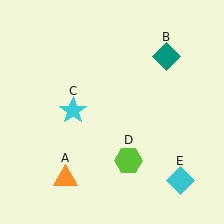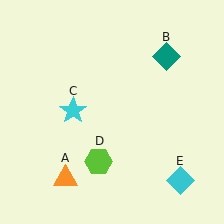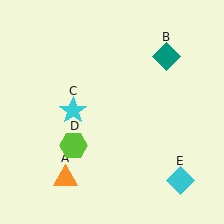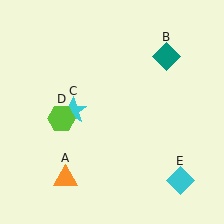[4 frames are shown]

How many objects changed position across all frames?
1 object changed position: lime hexagon (object D).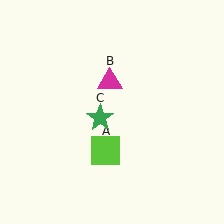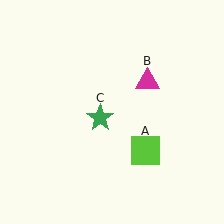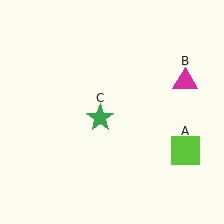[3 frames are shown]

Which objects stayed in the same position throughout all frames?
Green star (object C) remained stationary.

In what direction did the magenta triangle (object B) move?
The magenta triangle (object B) moved right.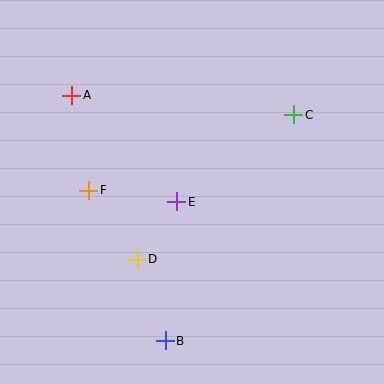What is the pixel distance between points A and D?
The distance between A and D is 177 pixels.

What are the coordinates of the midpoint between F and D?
The midpoint between F and D is at (113, 225).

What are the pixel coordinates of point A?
Point A is at (72, 95).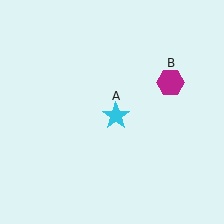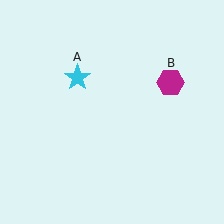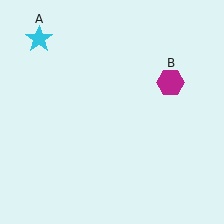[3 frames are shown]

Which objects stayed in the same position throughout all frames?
Magenta hexagon (object B) remained stationary.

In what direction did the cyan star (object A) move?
The cyan star (object A) moved up and to the left.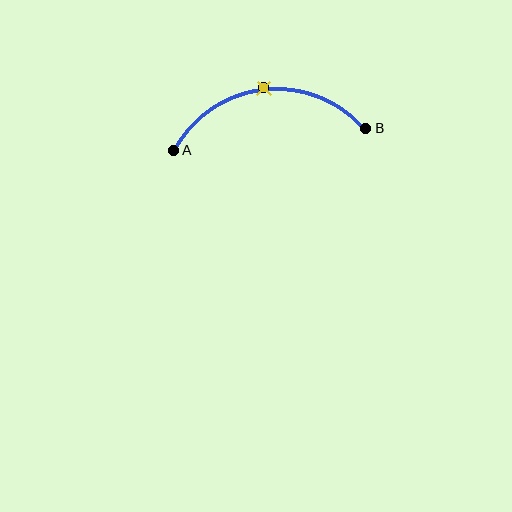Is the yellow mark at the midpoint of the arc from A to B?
Yes. The yellow mark lies on the arc at equal arc-length from both A and B — it is the arc midpoint.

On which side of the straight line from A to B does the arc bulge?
The arc bulges above the straight line connecting A and B.